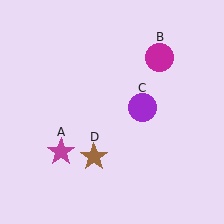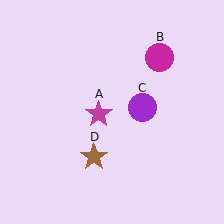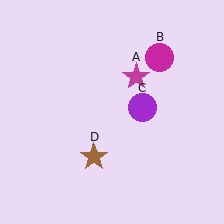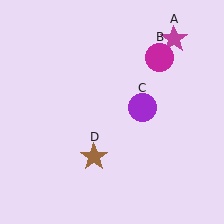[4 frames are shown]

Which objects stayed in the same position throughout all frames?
Magenta circle (object B) and purple circle (object C) and brown star (object D) remained stationary.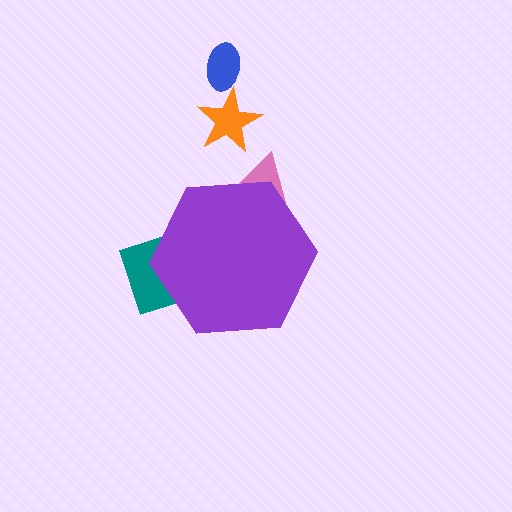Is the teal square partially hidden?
Yes, the teal square is partially hidden behind the purple hexagon.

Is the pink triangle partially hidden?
Yes, the pink triangle is partially hidden behind the purple hexagon.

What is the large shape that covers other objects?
A purple hexagon.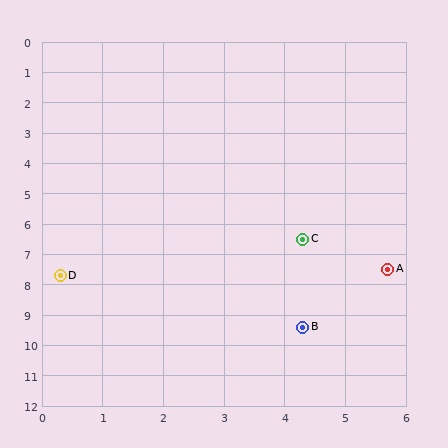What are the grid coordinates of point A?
Point A is at approximately (5.7, 7.5).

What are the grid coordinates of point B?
Point B is at approximately (4.3, 9.4).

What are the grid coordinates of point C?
Point C is at approximately (4.3, 6.5).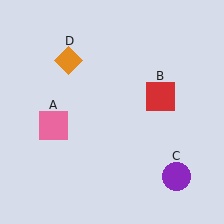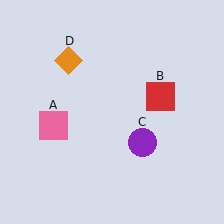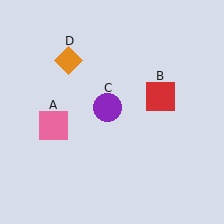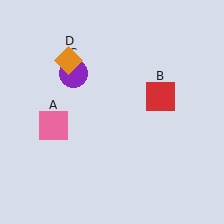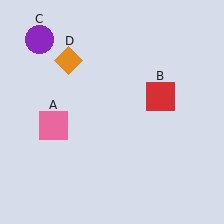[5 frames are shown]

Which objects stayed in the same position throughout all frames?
Pink square (object A) and red square (object B) and orange diamond (object D) remained stationary.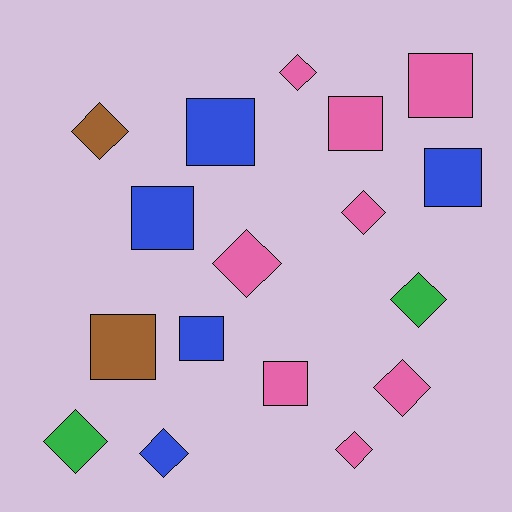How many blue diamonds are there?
There is 1 blue diamond.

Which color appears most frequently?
Pink, with 8 objects.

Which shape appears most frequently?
Diamond, with 9 objects.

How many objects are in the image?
There are 17 objects.